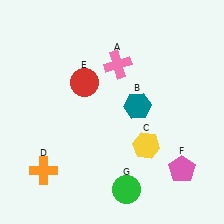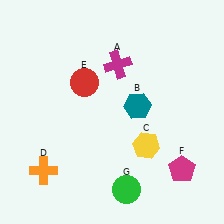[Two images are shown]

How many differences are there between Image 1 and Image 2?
There are 2 differences between the two images.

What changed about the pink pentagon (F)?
In Image 1, F is pink. In Image 2, it changed to magenta.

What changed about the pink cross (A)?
In Image 1, A is pink. In Image 2, it changed to magenta.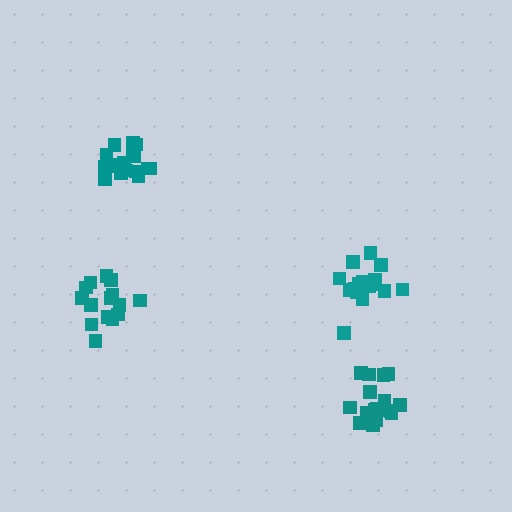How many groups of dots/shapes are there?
There are 4 groups.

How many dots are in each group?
Group 1: 15 dots, Group 2: 17 dots, Group 3: 18 dots, Group 4: 17 dots (67 total).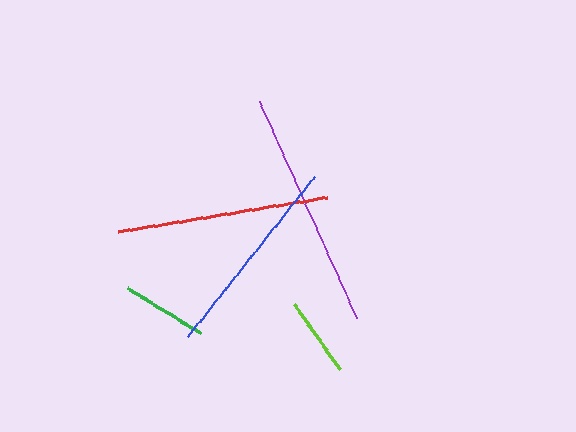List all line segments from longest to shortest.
From longest to shortest: purple, red, blue, green, lime.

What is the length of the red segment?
The red segment is approximately 212 pixels long.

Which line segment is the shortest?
The lime line is the shortest at approximately 80 pixels.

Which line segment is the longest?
The purple line is the longest at approximately 238 pixels.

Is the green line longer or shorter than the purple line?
The purple line is longer than the green line.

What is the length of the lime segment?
The lime segment is approximately 80 pixels long.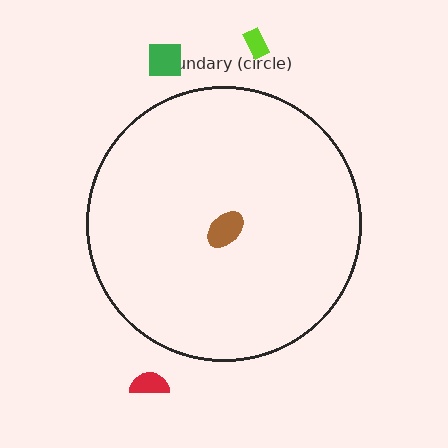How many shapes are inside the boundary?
1 inside, 3 outside.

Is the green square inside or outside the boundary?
Outside.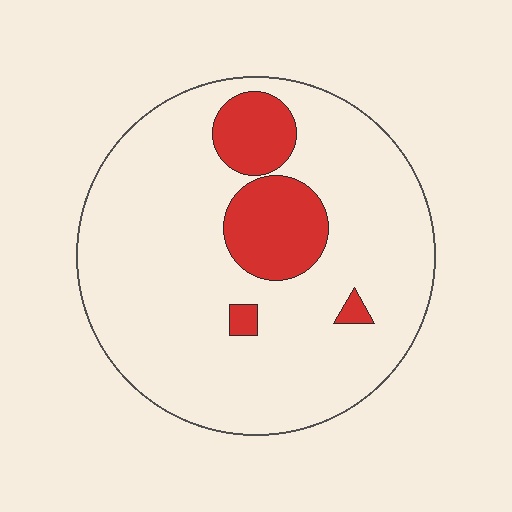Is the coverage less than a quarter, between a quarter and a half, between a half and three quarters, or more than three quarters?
Less than a quarter.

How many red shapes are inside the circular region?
4.